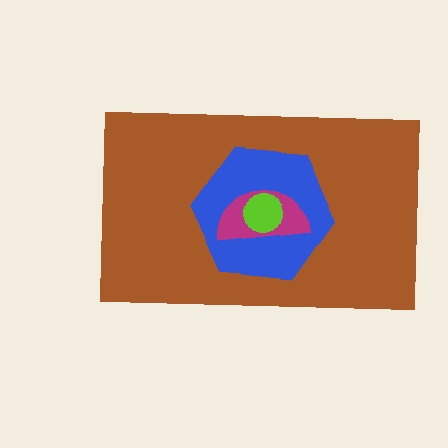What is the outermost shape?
The brown rectangle.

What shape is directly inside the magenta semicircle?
The lime circle.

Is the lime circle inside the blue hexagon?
Yes.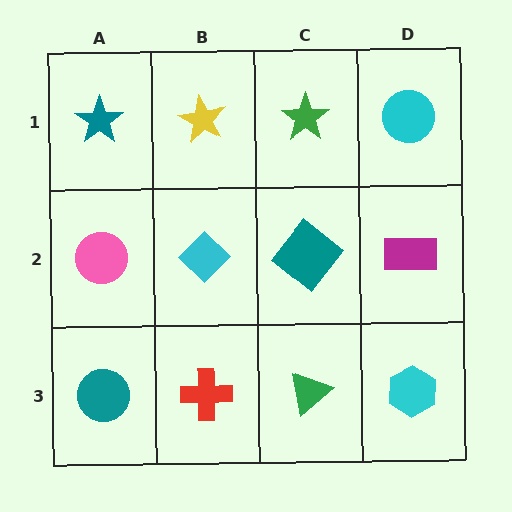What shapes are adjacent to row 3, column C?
A teal diamond (row 2, column C), a red cross (row 3, column B), a cyan hexagon (row 3, column D).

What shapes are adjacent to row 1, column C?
A teal diamond (row 2, column C), a yellow star (row 1, column B), a cyan circle (row 1, column D).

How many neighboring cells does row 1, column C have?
3.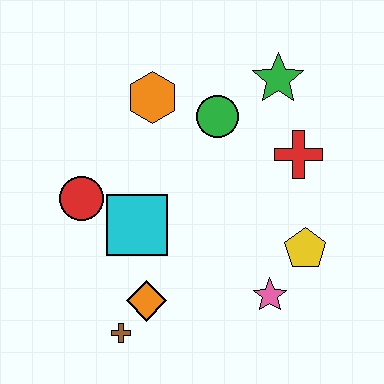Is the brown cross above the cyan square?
No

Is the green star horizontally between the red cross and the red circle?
Yes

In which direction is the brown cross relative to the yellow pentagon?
The brown cross is to the left of the yellow pentagon.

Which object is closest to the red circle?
The cyan square is closest to the red circle.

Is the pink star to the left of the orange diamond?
No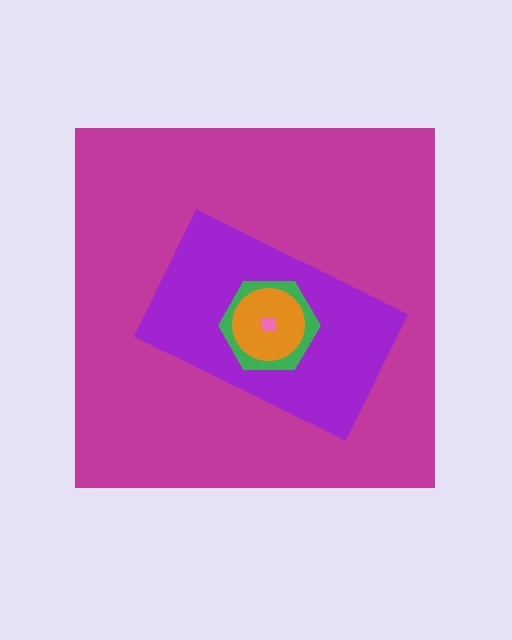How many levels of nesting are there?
5.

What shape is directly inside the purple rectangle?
The green hexagon.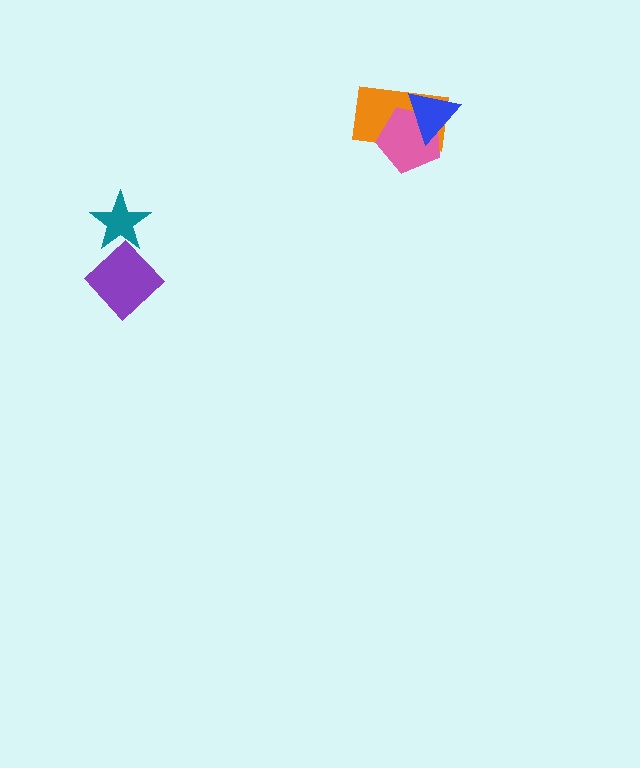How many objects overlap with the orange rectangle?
2 objects overlap with the orange rectangle.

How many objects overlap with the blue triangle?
2 objects overlap with the blue triangle.